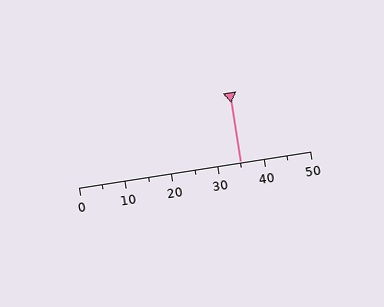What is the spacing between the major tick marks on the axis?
The major ticks are spaced 10 apart.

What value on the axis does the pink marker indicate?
The marker indicates approximately 35.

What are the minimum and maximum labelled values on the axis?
The axis runs from 0 to 50.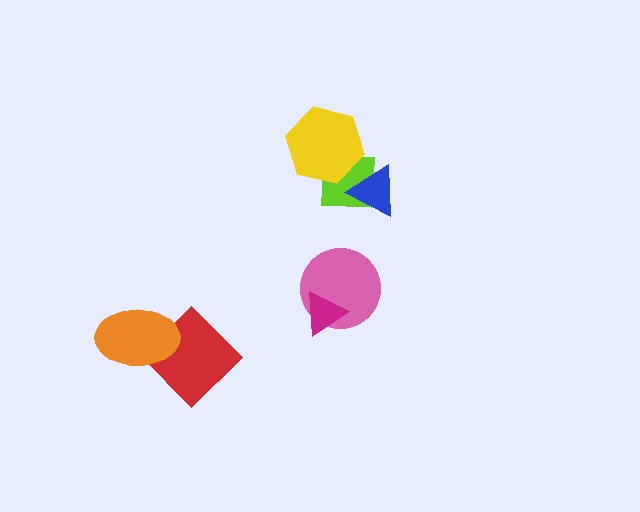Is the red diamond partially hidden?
Yes, it is partially covered by another shape.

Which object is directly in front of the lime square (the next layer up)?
The yellow hexagon is directly in front of the lime square.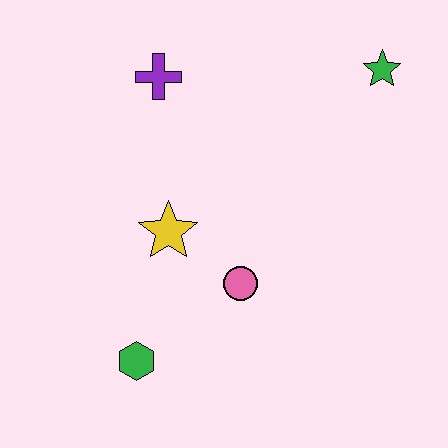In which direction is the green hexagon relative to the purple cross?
The green hexagon is below the purple cross.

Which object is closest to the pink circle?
The yellow star is closest to the pink circle.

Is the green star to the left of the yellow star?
No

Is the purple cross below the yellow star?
No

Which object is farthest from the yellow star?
The green star is farthest from the yellow star.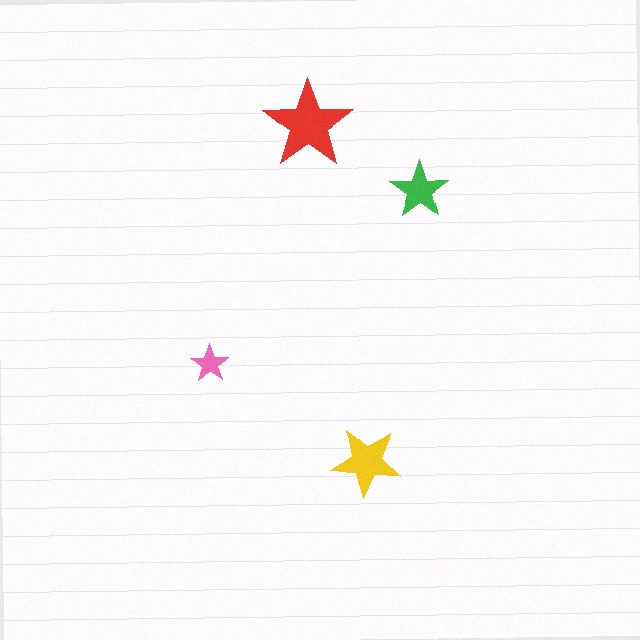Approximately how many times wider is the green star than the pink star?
About 1.5 times wider.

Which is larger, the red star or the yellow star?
The red one.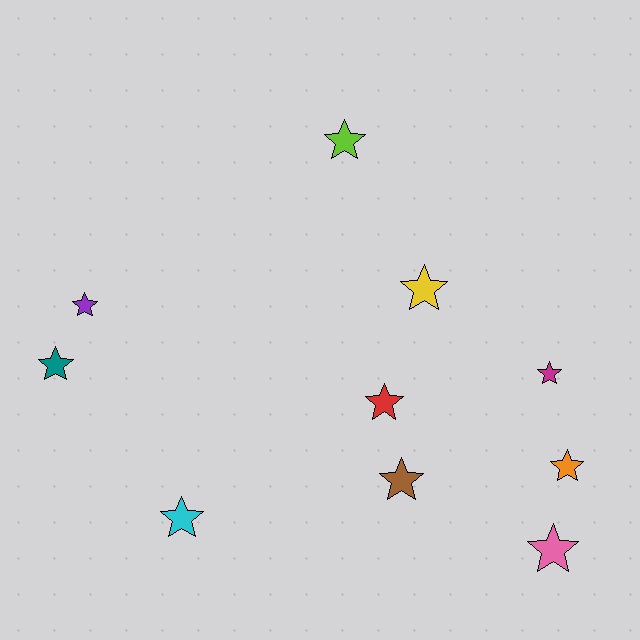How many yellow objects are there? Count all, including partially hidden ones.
There is 1 yellow object.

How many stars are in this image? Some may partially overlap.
There are 10 stars.